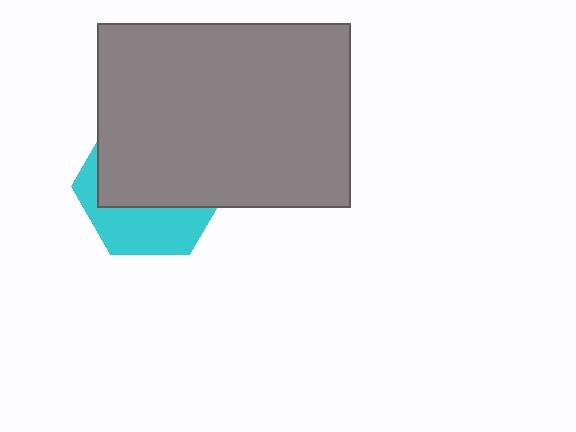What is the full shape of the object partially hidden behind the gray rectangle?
The partially hidden object is a cyan hexagon.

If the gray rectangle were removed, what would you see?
You would see the complete cyan hexagon.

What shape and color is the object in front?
The object in front is a gray rectangle.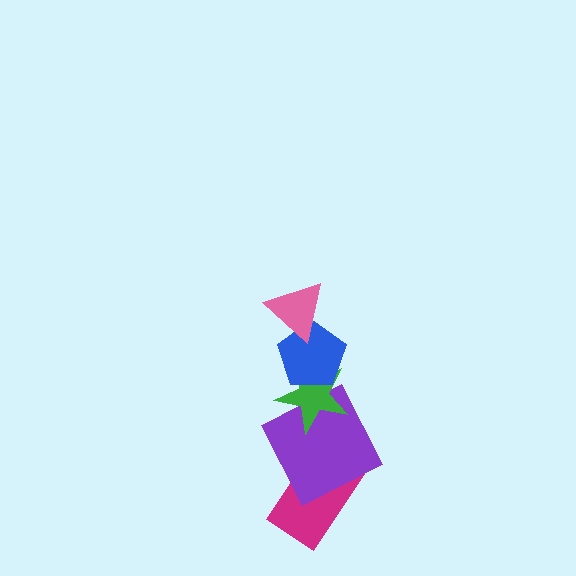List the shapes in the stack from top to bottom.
From top to bottom: the pink triangle, the blue pentagon, the green star, the purple square, the magenta rectangle.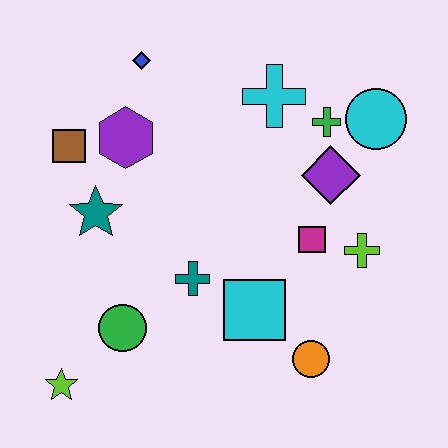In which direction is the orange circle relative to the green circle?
The orange circle is to the right of the green circle.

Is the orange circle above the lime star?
Yes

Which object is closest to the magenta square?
The lime cross is closest to the magenta square.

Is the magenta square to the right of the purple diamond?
No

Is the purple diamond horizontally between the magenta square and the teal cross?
No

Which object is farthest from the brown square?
The orange circle is farthest from the brown square.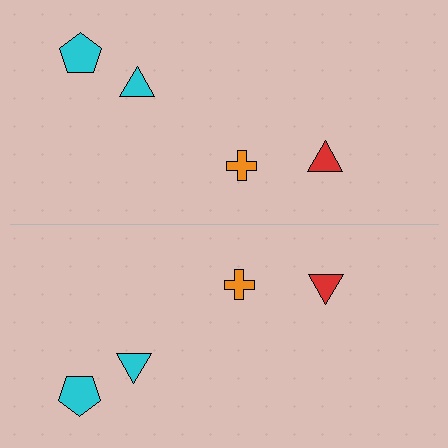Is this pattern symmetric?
Yes, this pattern has bilateral (reflection) symmetry.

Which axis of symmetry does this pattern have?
The pattern has a horizontal axis of symmetry running through the center of the image.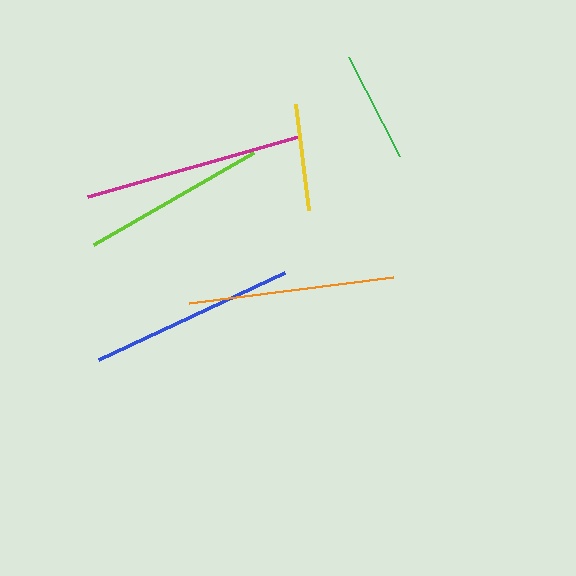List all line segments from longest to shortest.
From longest to shortest: magenta, orange, blue, lime, green, yellow.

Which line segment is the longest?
The magenta line is the longest at approximately 219 pixels.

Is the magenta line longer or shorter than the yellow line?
The magenta line is longer than the yellow line.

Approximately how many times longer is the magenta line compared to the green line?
The magenta line is approximately 2.0 times the length of the green line.